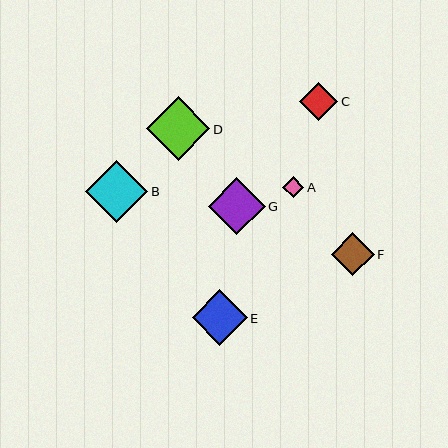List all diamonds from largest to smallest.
From largest to smallest: D, B, G, E, F, C, A.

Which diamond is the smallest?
Diamond A is the smallest with a size of approximately 21 pixels.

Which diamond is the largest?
Diamond D is the largest with a size of approximately 64 pixels.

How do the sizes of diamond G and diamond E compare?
Diamond G and diamond E are approximately the same size.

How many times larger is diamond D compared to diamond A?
Diamond D is approximately 3.0 times the size of diamond A.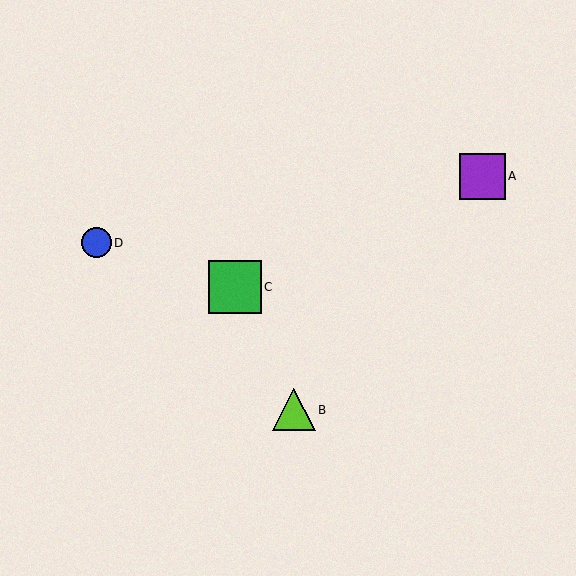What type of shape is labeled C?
Shape C is a green square.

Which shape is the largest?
The green square (labeled C) is the largest.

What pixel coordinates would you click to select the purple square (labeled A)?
Click at (482, 176) to select the purple square A.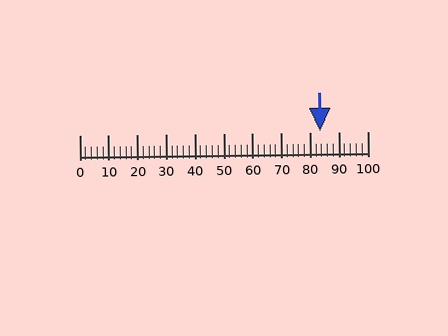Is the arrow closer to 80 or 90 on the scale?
The arrow is closer to 80.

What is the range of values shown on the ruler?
The ruler shows values from 0 to 100.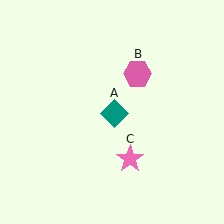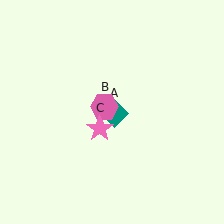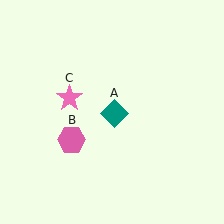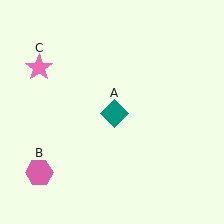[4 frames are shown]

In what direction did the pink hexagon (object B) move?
The pink hexagon (object B) moved down and to the left.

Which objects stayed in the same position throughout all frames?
Teal diamond (object A) remained stationary.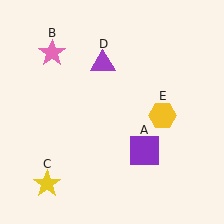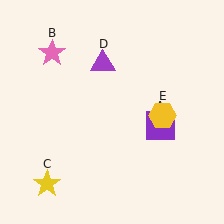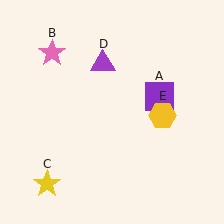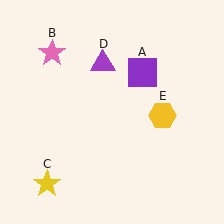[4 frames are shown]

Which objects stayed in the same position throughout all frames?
Pink star (object B) and yellow star (object C) and purple triangle (object D) and yellow hexagon (object E) remained stationary.